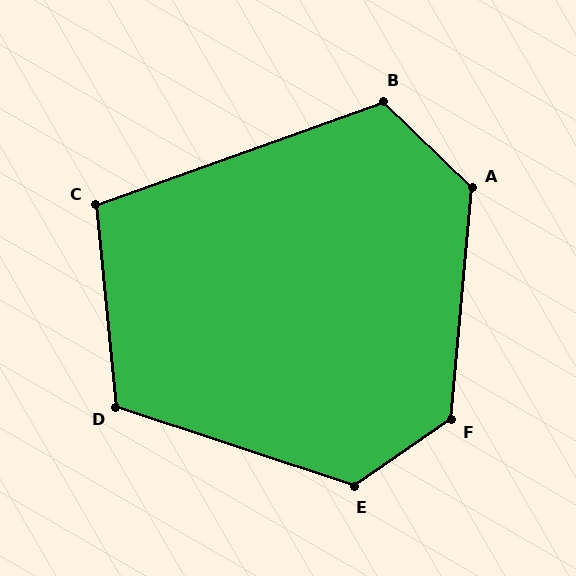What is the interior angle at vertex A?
Approximately 129 degrees (obtuse).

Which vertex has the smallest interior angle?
C, at approximately 104 degrees.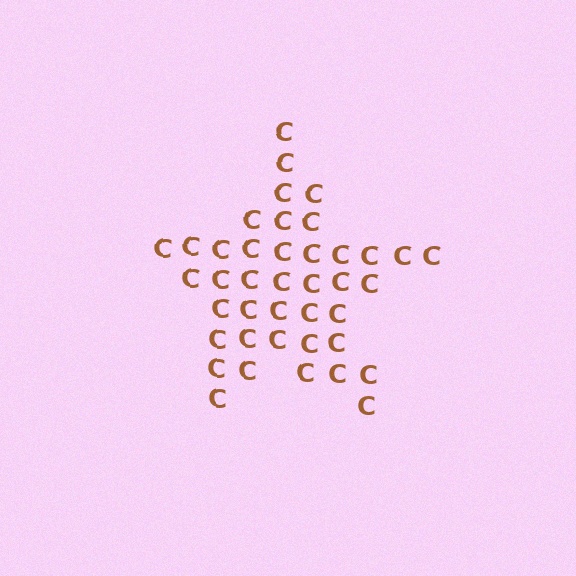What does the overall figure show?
The overall figure shows a star.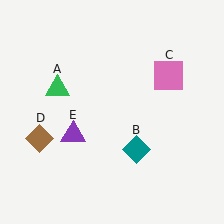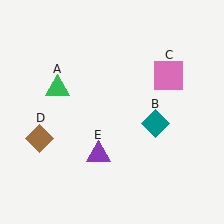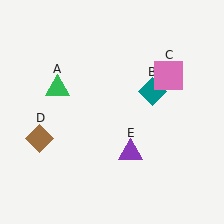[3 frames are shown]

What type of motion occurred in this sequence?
The teal diamond (object B), purple triangle (object E) rotated counterclockwise around the center of the scene.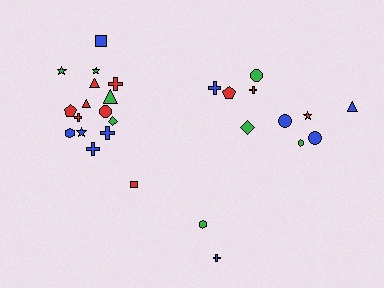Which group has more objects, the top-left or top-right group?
The top-left group.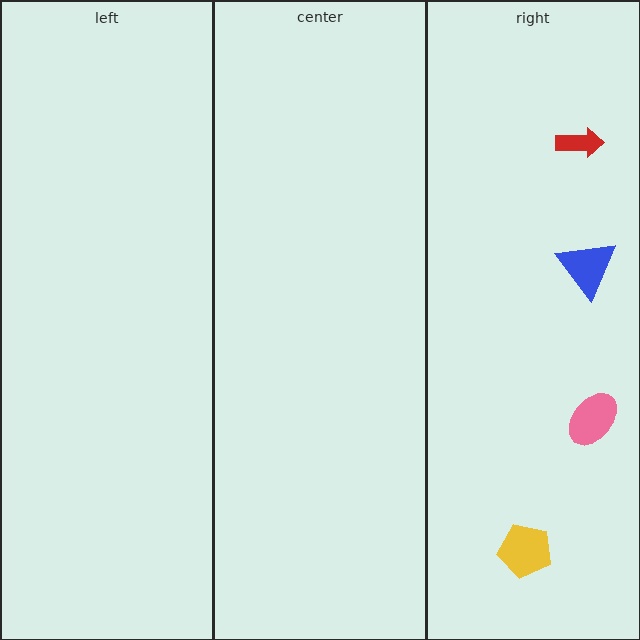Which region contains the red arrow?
The right region.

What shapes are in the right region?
The pink ellipse, the red arrow, the blue triangle, the yellow pentagon.